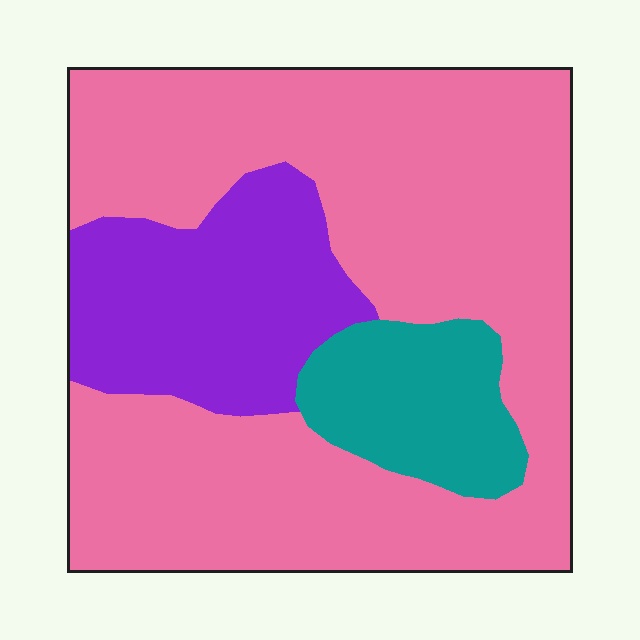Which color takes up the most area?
Pink, at roughly 65%.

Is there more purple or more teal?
Purple.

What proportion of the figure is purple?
Purple covers roughly 20% of the figure.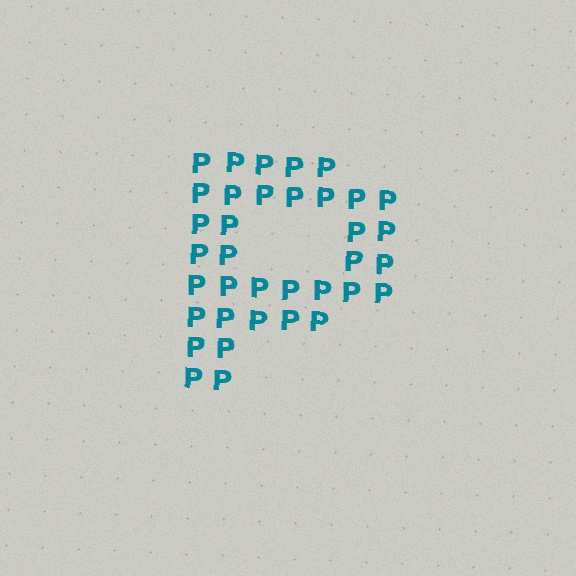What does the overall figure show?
The overall figure shows the letter P.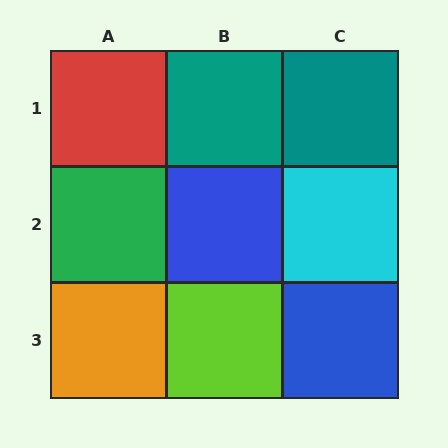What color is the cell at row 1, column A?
Red.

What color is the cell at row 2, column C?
Cyan.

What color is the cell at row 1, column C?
Teal.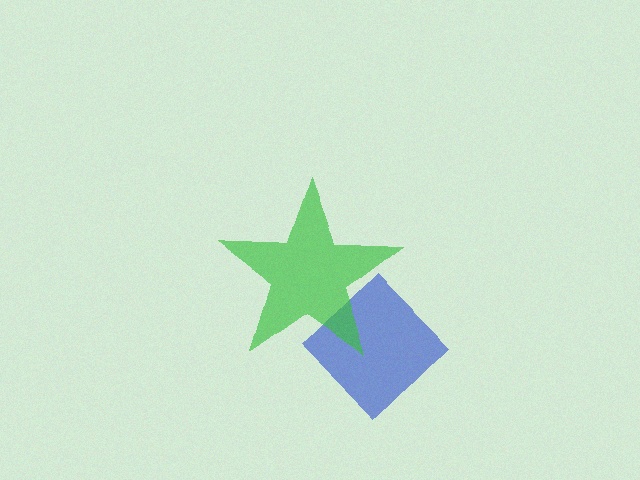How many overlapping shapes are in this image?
There are 2 overlapping shapes in the image.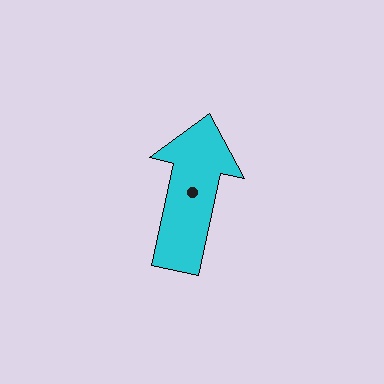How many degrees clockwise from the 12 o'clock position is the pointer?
Approximately 12 degrees.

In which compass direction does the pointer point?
North.